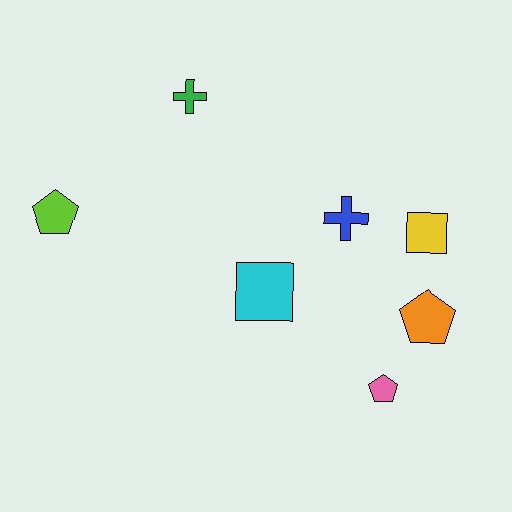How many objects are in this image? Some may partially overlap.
There are 7 objects.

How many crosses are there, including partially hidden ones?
There are 2 crosses.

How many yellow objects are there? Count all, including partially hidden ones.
There is 1 yellow object.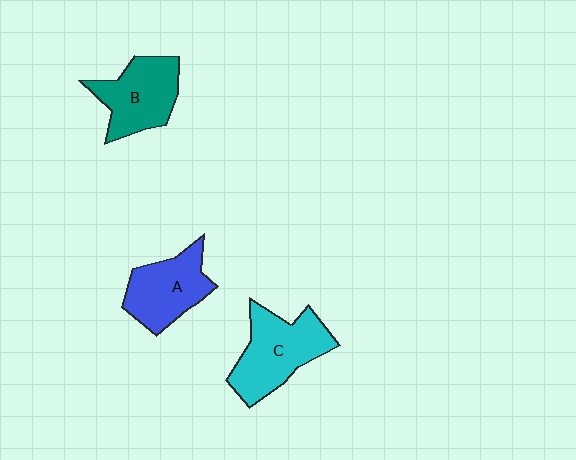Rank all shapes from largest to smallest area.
From largest to smallest: C (cyan), B (teal), A (blue).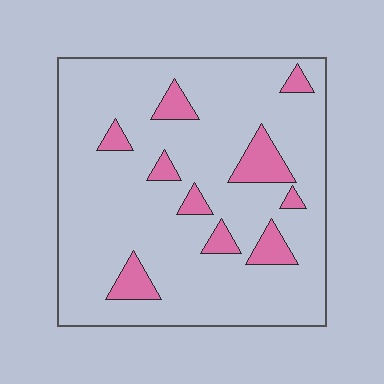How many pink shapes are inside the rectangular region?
10.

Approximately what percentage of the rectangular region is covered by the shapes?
Approximately 15%.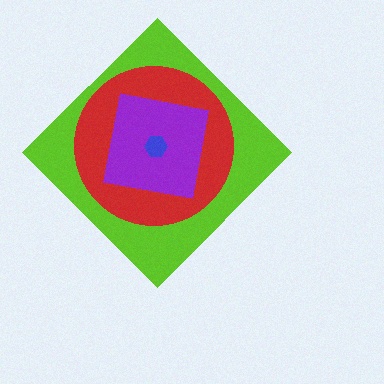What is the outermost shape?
The lime diamond.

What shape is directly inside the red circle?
The purple square.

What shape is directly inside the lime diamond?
The red circle.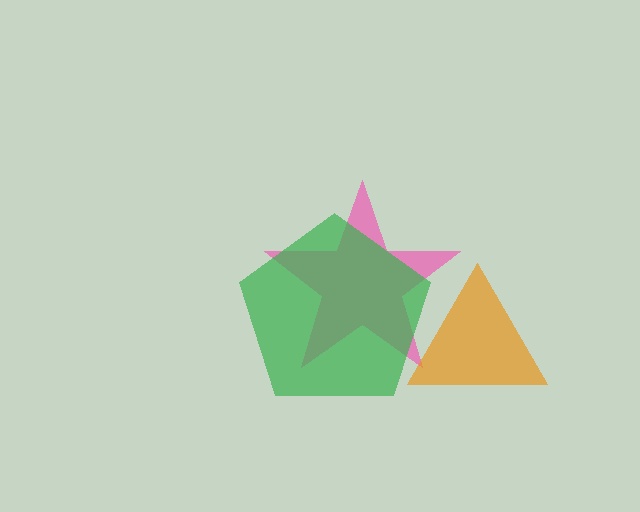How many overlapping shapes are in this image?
There are 3 overlapping shapes in the image.